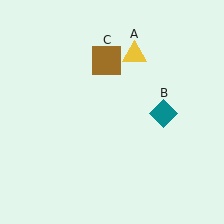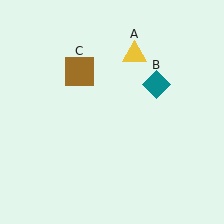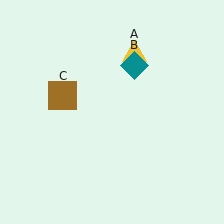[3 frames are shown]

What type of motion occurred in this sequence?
The teal diamond (object B), brown square (object C) rotated counterclockwise around the center of the scene.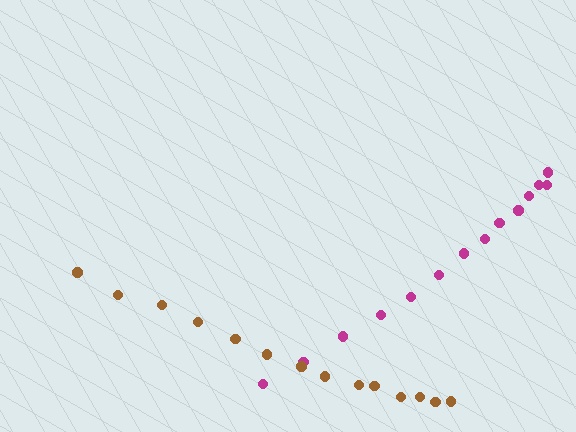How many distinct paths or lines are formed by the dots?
There are 2 distinct paths.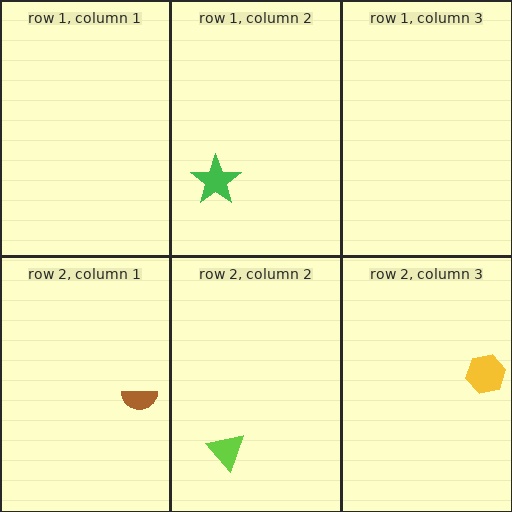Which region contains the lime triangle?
The row 2, column 2 region.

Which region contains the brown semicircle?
The row 2, column 1 region.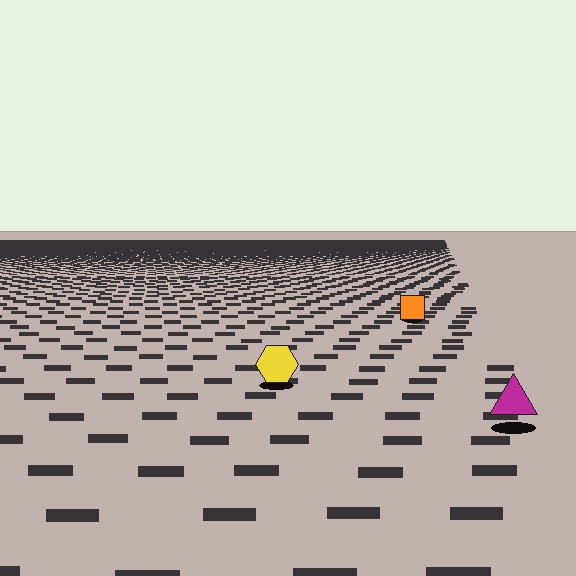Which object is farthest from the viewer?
The orange square is farthest from the viewer. It appears smaller and the ground texture around it is denser.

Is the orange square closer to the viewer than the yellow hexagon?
No. The yellow hexagon is closer — you can tell from the texture gradient: the ground texture is coarser near it.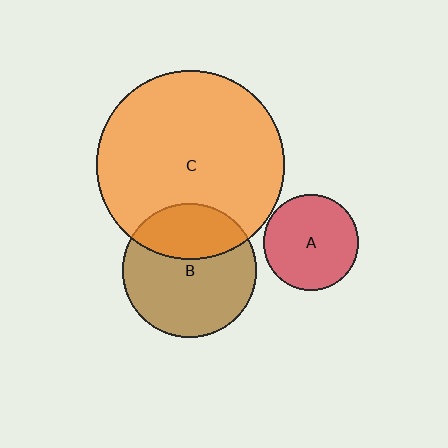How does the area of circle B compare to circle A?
Approximately 2.0 times.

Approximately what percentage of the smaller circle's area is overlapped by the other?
Approximately 35%.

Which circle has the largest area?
Circle C (orange).